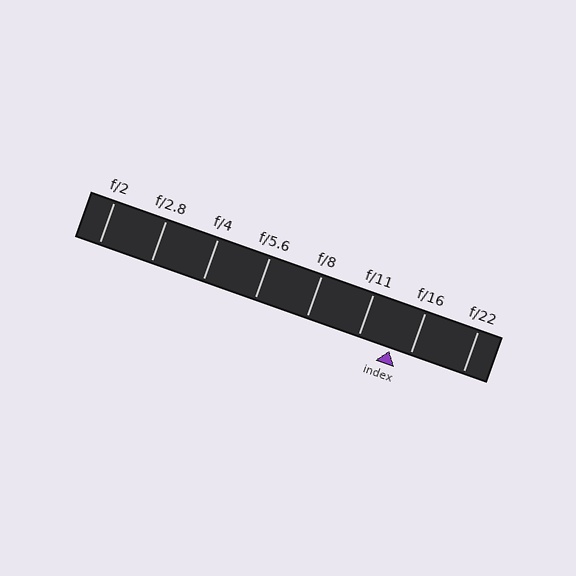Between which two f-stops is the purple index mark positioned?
The index mark is between f/11 and f/16.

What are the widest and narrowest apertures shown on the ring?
The widest aperture shown is f/2 and the narrowest is f/22.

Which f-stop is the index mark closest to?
The index mark is closest to f/16.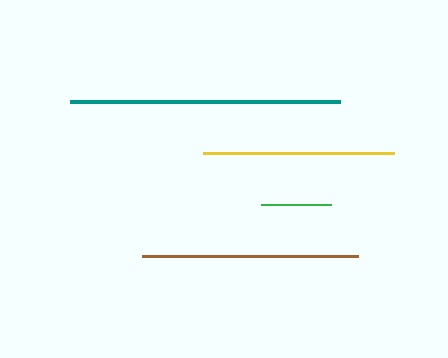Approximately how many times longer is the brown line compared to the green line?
The brown line is approximately 3.1 times the length of the green line.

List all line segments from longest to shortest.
From longest to shortest: teal, brown, yellow, green.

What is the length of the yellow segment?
The yellow segment is approximately 191 pixels long.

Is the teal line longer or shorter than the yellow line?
The teal line is longer than the yellow line.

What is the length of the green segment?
The green segment is approximately 70 pixels long.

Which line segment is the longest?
The teal line is the longest at approximately 270 pixels.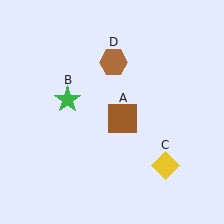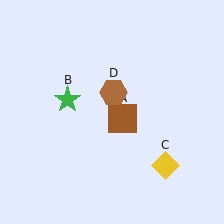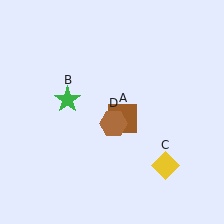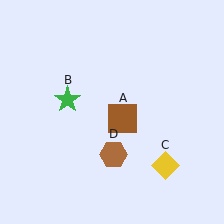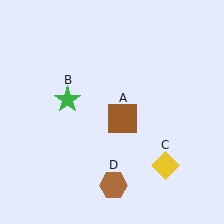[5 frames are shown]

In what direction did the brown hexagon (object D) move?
The brown hexagon (object D) moved down.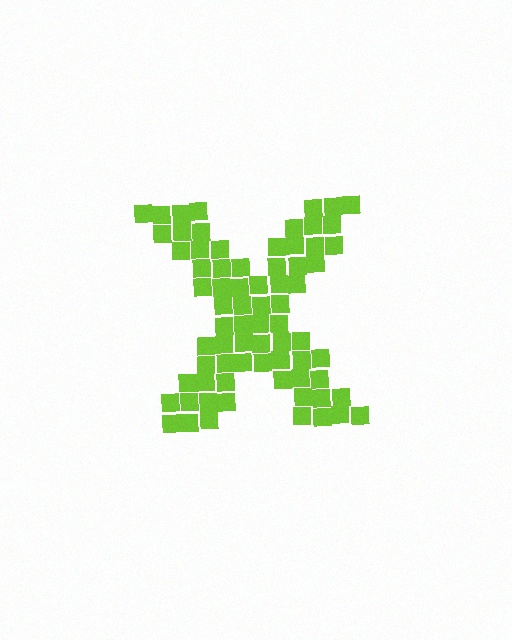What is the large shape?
The large shape is the letter X.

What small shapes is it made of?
It is made of small squares.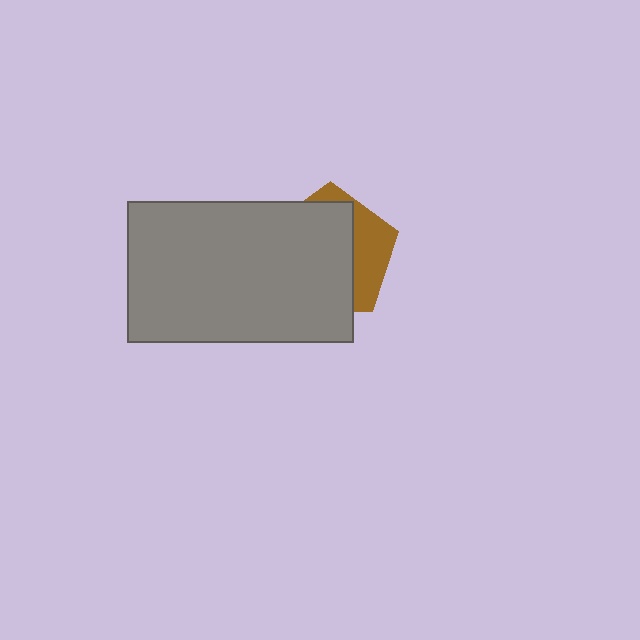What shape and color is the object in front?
The object in front is a gray rectangle.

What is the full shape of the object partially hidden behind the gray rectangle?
The partially hidden object is a brown pentagon.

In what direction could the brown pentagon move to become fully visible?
The brown pentagon could move right. That would shift it out from behind the gray rectangle entirely.